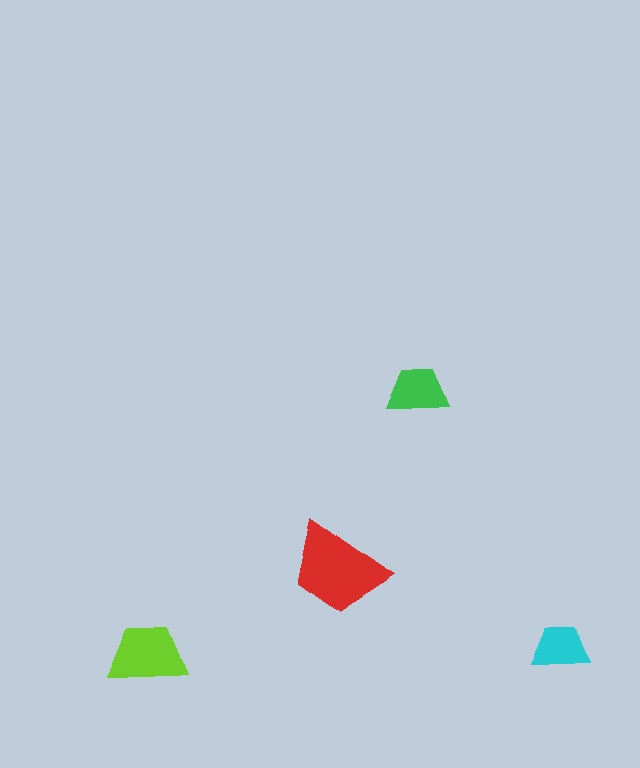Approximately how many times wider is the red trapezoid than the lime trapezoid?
About 1.5 times wider.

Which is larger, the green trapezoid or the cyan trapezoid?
The green one.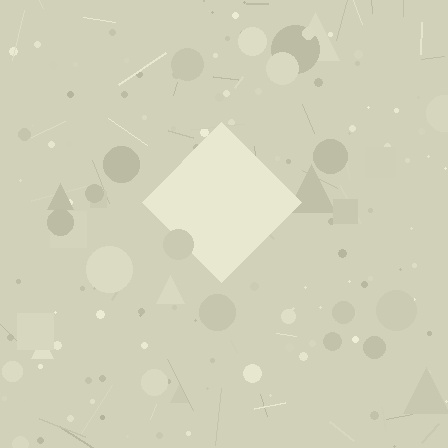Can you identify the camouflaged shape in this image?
The camouflaged shape is a diamond.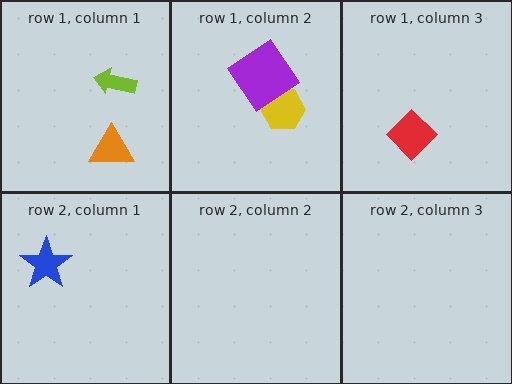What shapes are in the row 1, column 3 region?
The red diamond.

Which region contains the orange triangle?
The row 1, column 1 region.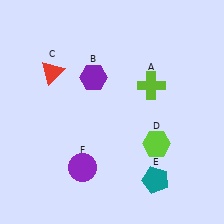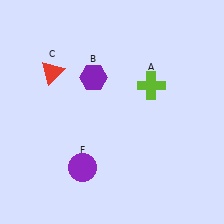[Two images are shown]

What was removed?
The teal pentagon (E), the lime hexagon (D) were removed in Image 2.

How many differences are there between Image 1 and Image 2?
There are 2 differences between the two images.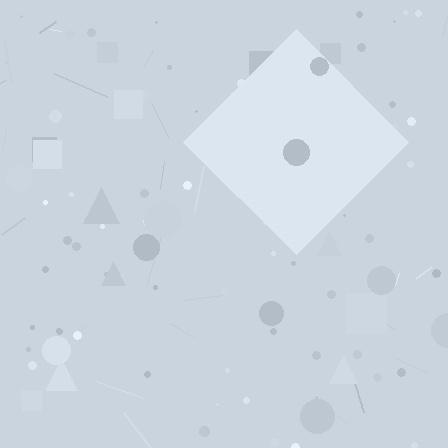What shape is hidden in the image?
A diamond is hidden in the image.